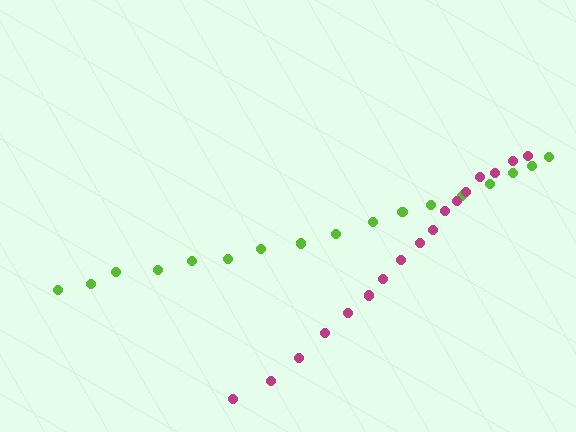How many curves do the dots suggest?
There are 2 distinct paths.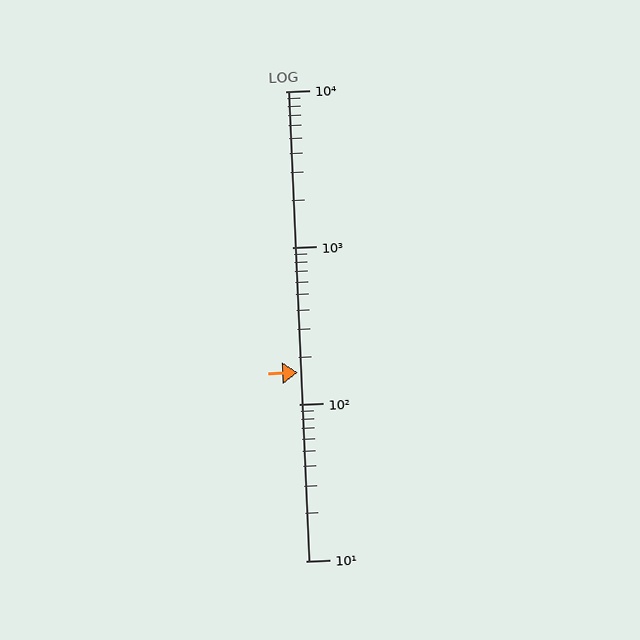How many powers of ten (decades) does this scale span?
The scale spans 3 decades, from 10 to 10000.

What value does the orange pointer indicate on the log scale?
The pointer indicates approximately 160.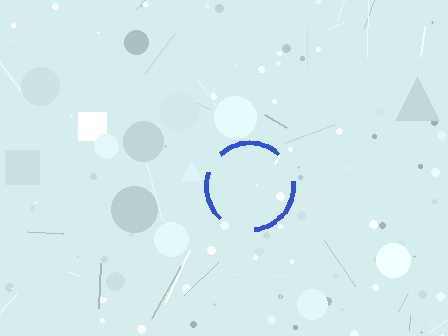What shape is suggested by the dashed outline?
The dashed outline suggests a circle.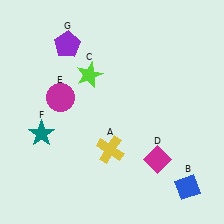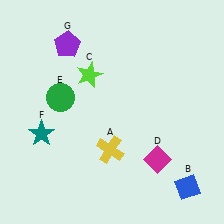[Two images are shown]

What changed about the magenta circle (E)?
In Image 1, E is magenta. In Image 2, it changed to green.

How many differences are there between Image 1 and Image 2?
There is 1 difference between the two images.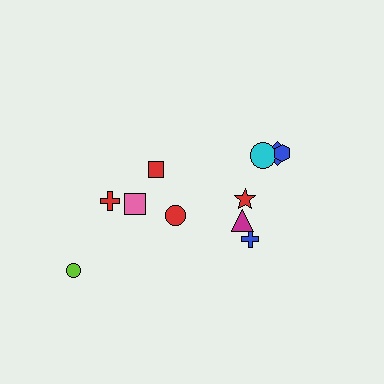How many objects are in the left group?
There are 5 objects.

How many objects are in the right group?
There are 7 objects.